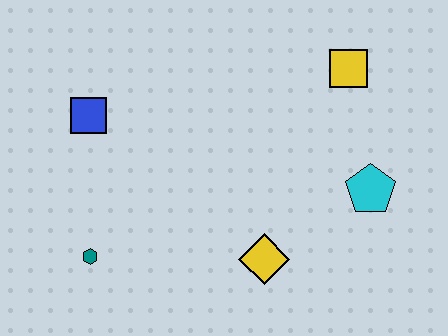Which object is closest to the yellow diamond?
The cyan pentagon is closest to the yellow diamond.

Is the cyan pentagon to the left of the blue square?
No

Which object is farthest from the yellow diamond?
The blue square is farthest from the yellow diamond.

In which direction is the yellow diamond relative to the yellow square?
The yellow diamond is below the yellow square.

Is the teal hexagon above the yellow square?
No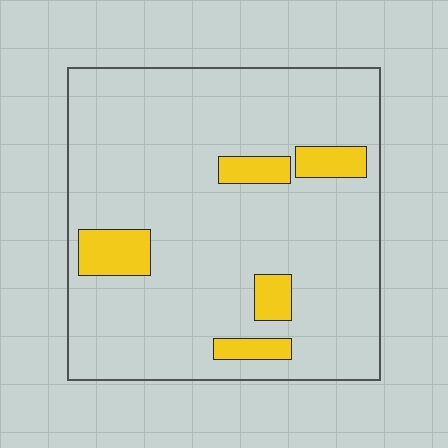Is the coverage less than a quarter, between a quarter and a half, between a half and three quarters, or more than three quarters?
Less than a quarter.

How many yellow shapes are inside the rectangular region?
5.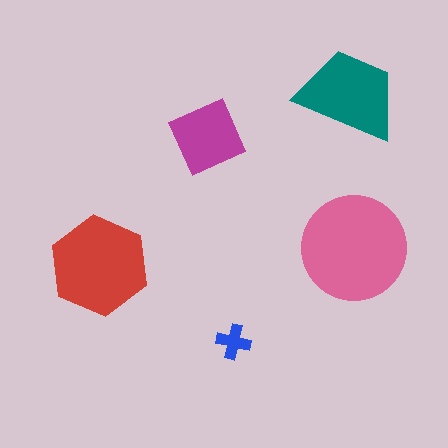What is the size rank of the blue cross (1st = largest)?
5th.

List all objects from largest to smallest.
The pink circle, the red hexagon, the teal trapezoid, the magenta diamond, the blue cross.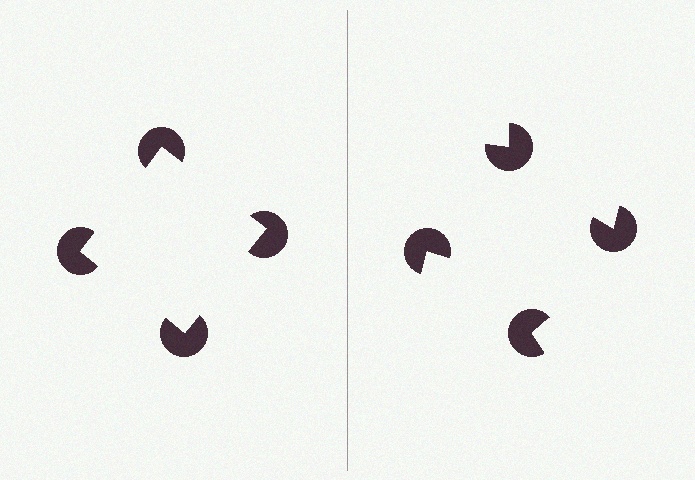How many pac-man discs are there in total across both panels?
8 — 4 on each side.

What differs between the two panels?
The pac-man discs are positioned identically on both sides; only the wedge orientations differ. On the left they align to a square; on the right they are misaligned.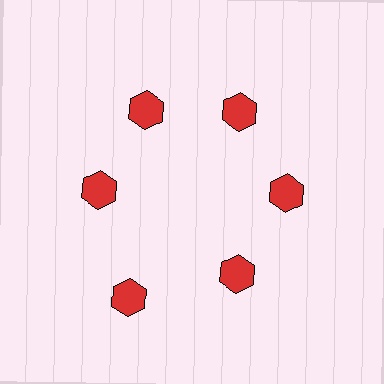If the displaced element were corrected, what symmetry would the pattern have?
It would have 6-fold rotational symmetry — the pattern would map onto itself every 60 degrees.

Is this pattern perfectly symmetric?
No. The 6 red hexagons are arranged in a ring, but one element near the 7 o'clock position is pushed outward from the center, breaking the 6-fold rotational symmetry.